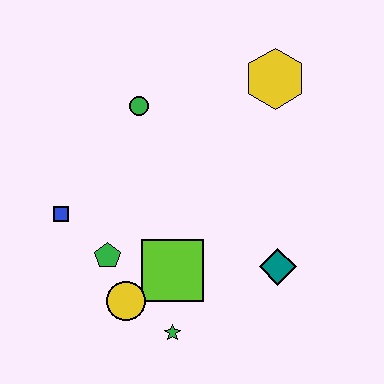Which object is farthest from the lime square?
The yellow hexagon is farthest from the lime square.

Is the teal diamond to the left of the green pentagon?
No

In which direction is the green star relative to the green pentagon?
The green star is below the green pentagon.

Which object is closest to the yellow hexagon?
The green circle is closest to the yellow hexagon.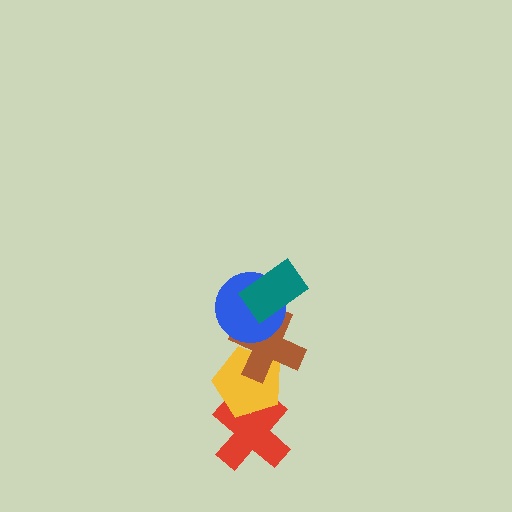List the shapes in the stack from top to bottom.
From top to bottom: the teal rectangle, the blue circle, the brown cross, the yellow pentagon, the red cross.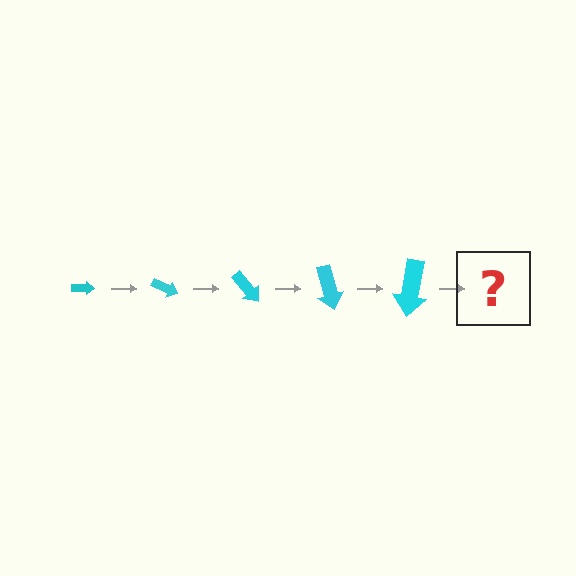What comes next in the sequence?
The next element should be an arrow, larger than the previous one and rotated 125 degrees from the start.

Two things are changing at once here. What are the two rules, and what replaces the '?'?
The two rules are that the arrow grows larger each step and it rotates 25 degrees each step. The '?' should be an arrow, larger than the previous one and rotated 125 degrees from the start.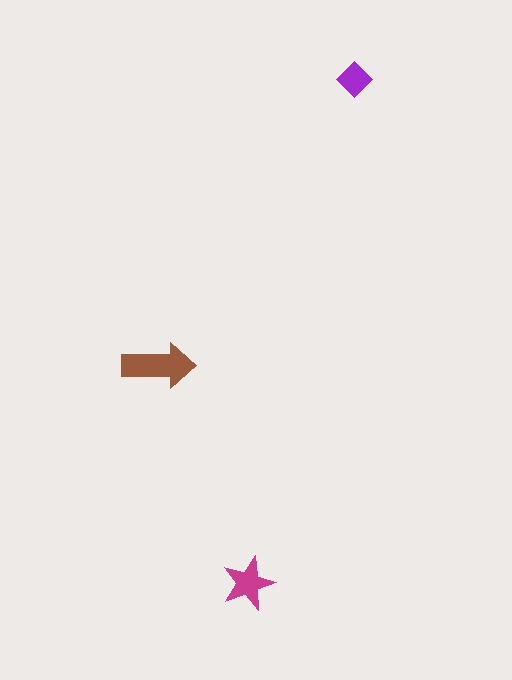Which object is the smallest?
The purple diamond.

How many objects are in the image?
There are 3 objects in the image.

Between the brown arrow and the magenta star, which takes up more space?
The brown arrow.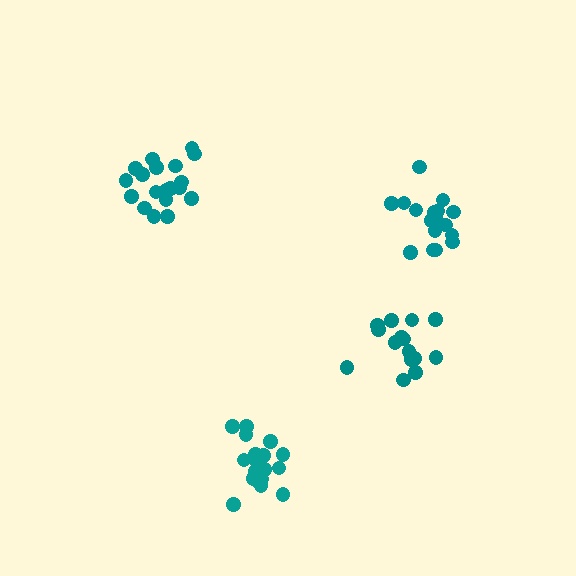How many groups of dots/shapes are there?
There are 4 groups.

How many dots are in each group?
Group 1: 19 dots, Group 2: 15 dots, Group 3: 17 dots, Group 4: 19 dots (70 total).